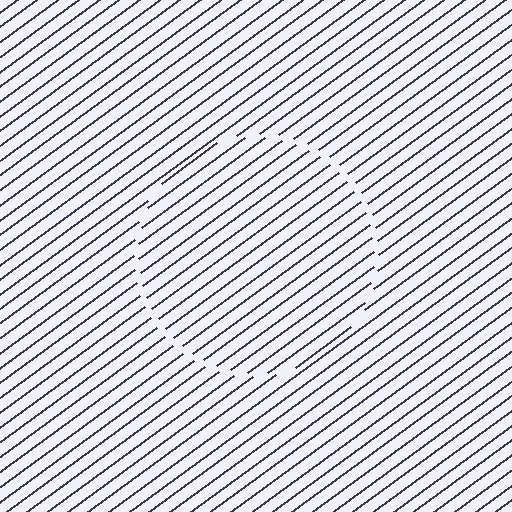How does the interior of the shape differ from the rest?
The interior of the shape contains the same grating, shifted by half a period — the contour is defined by the phase discontinuity where line-ends from the inner and outer gratings abut.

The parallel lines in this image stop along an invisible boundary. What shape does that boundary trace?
An illusory circle. The interior of the shape contains the same grating, shifted by half a period — the contour is defined by the phase discontinuity where line-ends from the inner and outer gratings abut.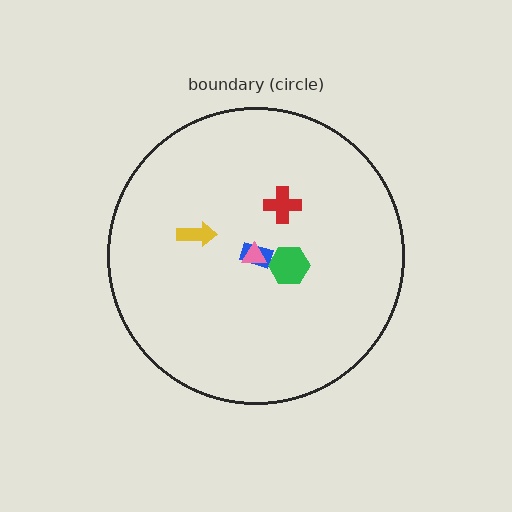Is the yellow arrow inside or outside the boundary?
Inside.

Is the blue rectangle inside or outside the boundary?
Inside.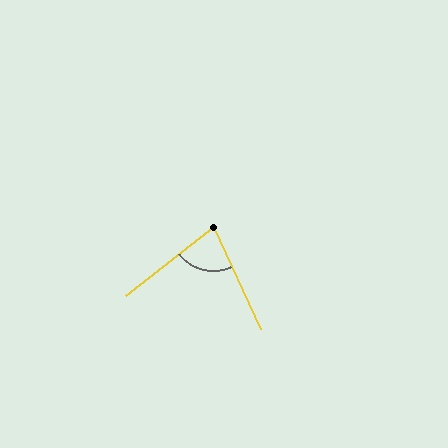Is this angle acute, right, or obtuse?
It is acute.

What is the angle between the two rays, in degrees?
Approximately 76 degrees.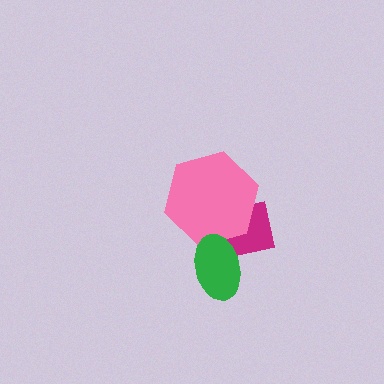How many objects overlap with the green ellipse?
2 objects overlap with the green ellipse.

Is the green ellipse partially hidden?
No, no other shape covers it.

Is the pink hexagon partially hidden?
Yes, it is partially covered by another shape.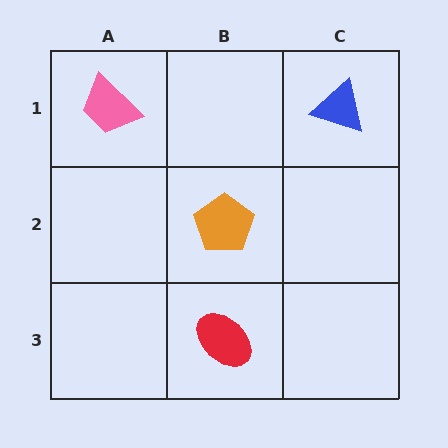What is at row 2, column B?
An orange pentagon.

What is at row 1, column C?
A blue triangle.